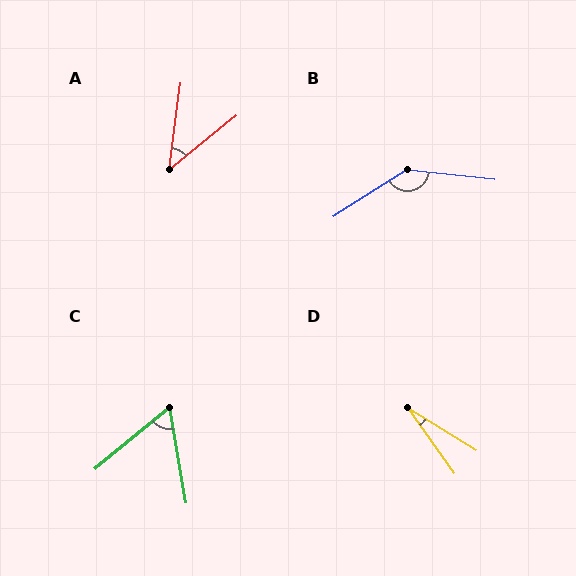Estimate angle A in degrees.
Approximately 44 degrees.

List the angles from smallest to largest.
D (22°), A (44°), C (60°), B (141°).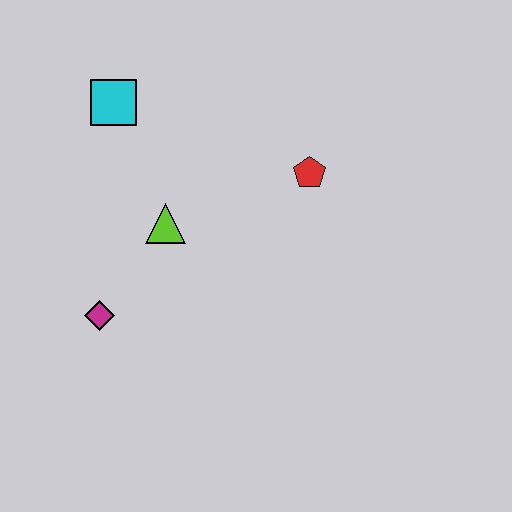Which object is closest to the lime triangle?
The magenta diamond is closest to the lime triangle.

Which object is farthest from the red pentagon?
The magenta diamond is farthest from the red pentagon.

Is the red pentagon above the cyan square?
No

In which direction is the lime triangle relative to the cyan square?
The lime triangle is below the cyan square.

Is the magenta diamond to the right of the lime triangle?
No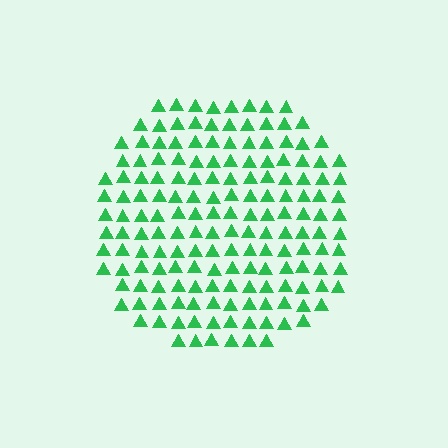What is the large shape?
The large shape is a circle.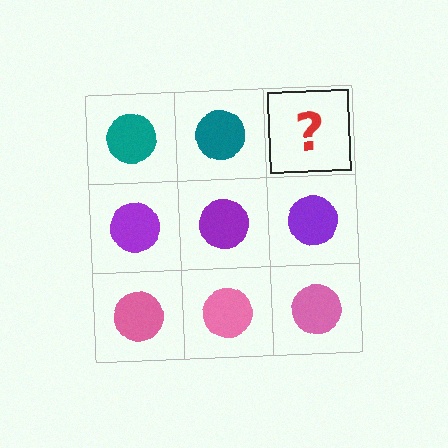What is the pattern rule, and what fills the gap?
The rule is that each row has a consistent color. The gap should be filled with a teal circle.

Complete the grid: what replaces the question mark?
The question mark should be replaced with a teal circle.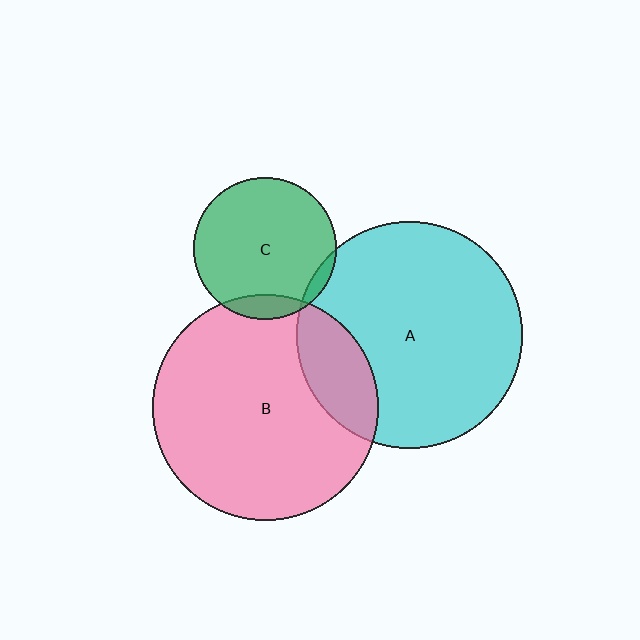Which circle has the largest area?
Circle A (cyan).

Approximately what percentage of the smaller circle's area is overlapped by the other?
Approximately 5%.